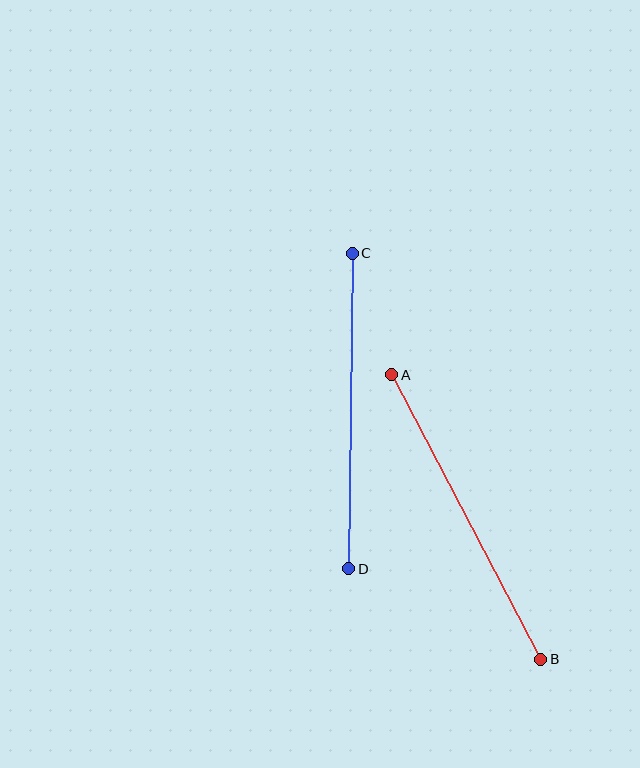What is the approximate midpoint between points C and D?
The midpoint is at approximately (350, 411) pixels.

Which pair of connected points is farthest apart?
Points A and B are farthest apart.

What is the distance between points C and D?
The distance is approximately 316 pixels.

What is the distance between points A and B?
The distance is approximately 321 pixels.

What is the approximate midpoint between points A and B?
The midpoint is at approximately (466, 517) pixels.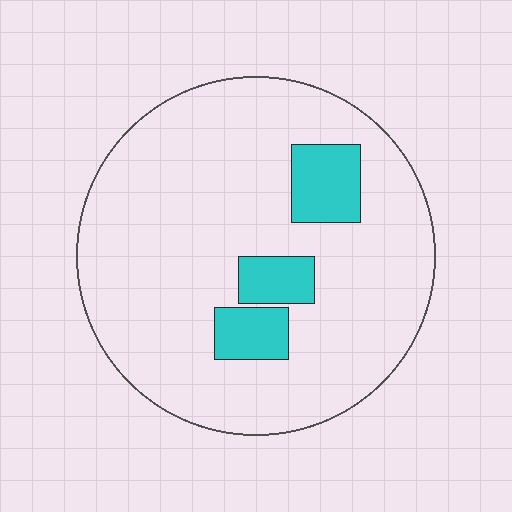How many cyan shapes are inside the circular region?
3.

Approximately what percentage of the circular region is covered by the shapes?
Approximately 15%.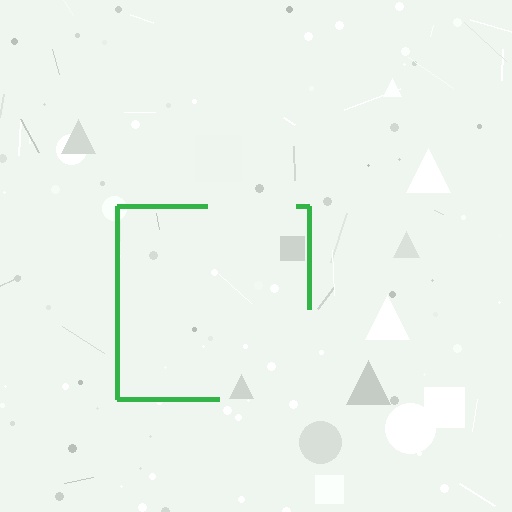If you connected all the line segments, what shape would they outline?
They would outline a square.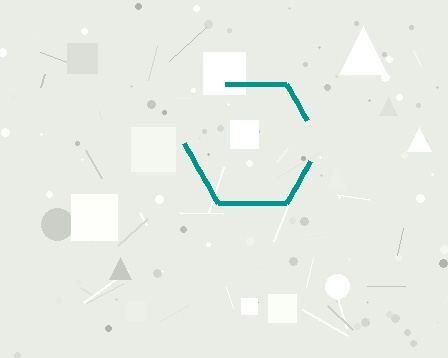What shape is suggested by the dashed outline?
The dashed outline suggests a hexagon.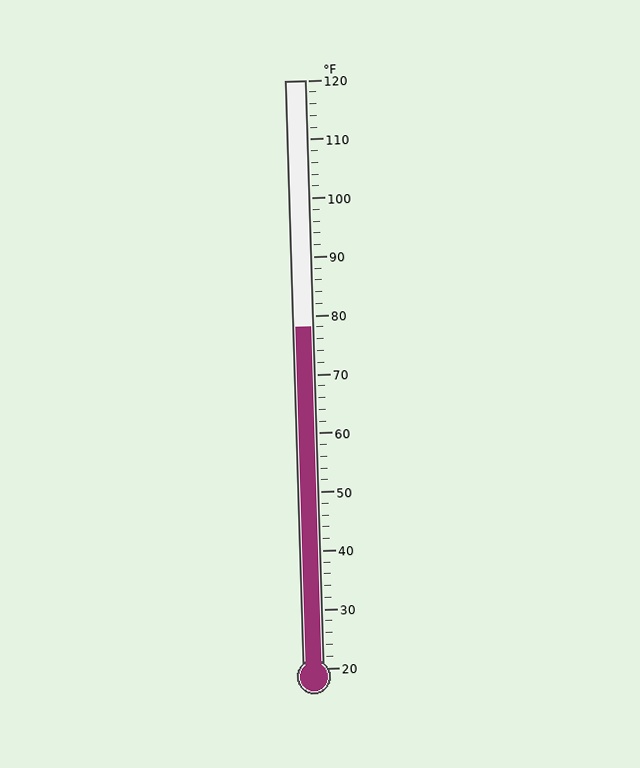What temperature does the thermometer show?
The thermometer shows approximately 78°F.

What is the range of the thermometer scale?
The thermometer scale ranges from 20°F to 120°F.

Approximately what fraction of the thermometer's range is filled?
The thermometer is filled to approximately 60% of its range.